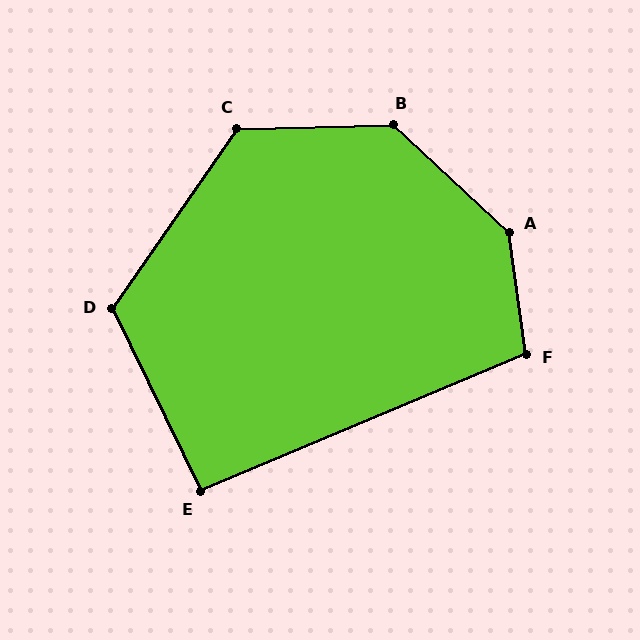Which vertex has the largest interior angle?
A, at approximately 141 degrees.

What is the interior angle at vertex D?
Approximately 119 degrees (obtuse).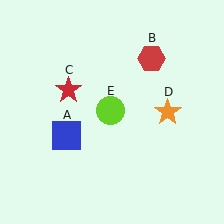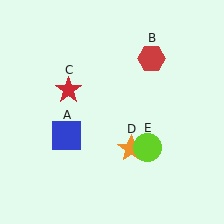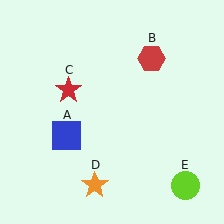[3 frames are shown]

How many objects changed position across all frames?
2 objects changed position: orange star (object D), lime circle (object E).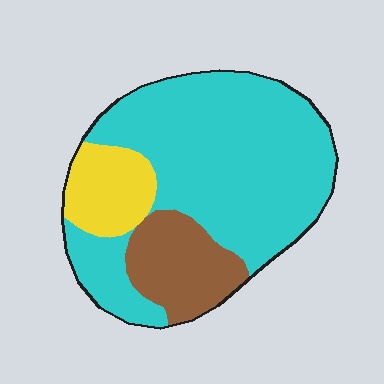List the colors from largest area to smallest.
From largest to smallest: cyan, brown, yellow.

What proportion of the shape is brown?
Brown takes up about one sixth (1/6) of the shape.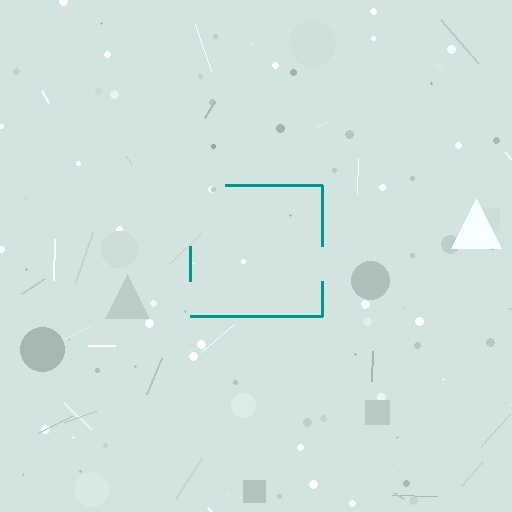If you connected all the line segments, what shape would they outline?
They would outline a square.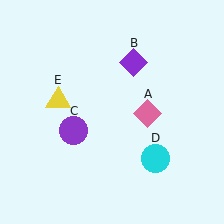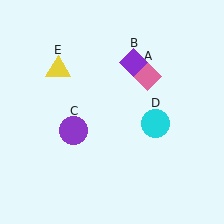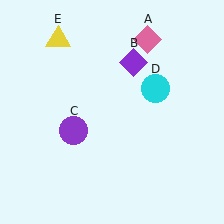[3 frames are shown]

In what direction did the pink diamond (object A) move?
The pink diamond (object A) moved up.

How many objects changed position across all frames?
3 objects changed position: pink diamond (object A), cyan circle (object D), yellow triangle (object E).